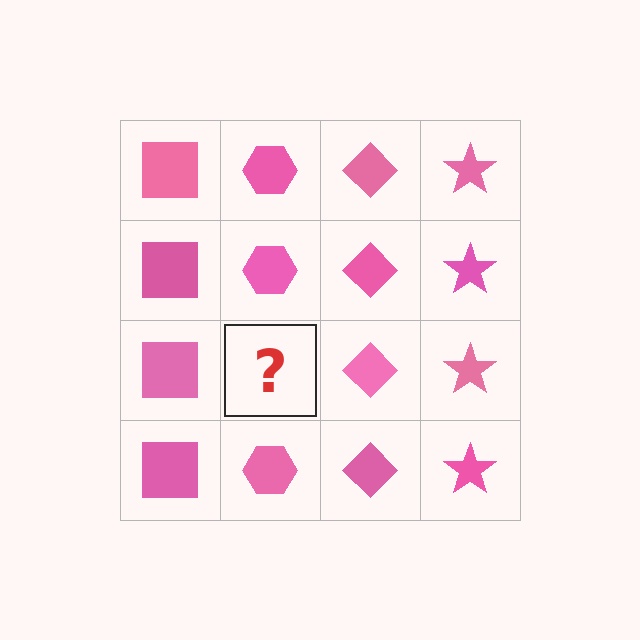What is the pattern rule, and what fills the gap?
The rule is that each column has a consistent shape. The gap should be filled with a pink hexagon.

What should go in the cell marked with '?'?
The missing cell should contain a pink hexagon.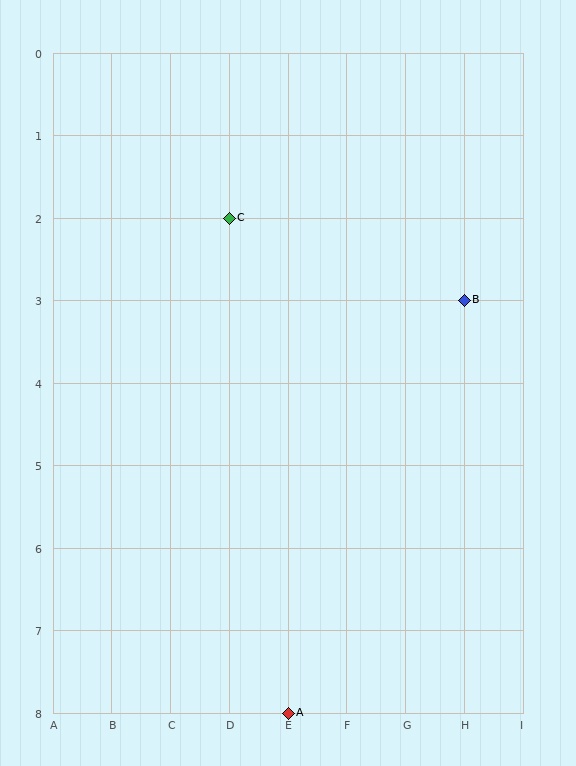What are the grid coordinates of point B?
Point B is at grid coordinates (H, 3).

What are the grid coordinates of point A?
Point A is at grid coordinates (E, 8).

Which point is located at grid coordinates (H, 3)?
Point B is at (H, 3).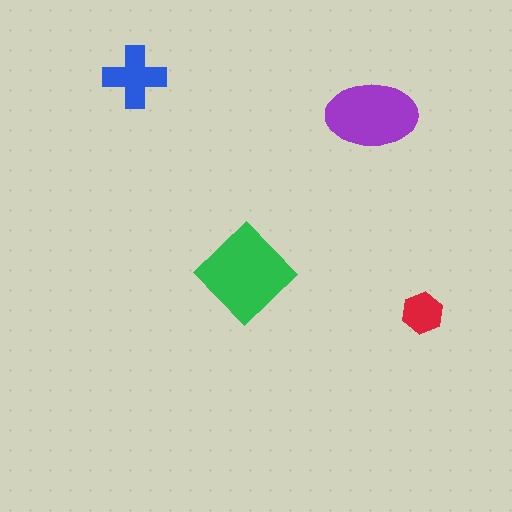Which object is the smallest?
The red hexagon.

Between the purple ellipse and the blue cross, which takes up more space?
The purple ellipse.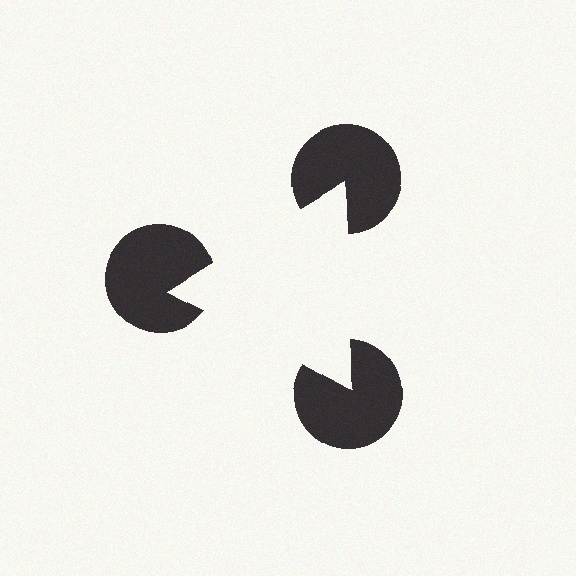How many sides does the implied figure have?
3 sides.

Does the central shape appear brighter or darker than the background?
It typically appears slightly brighter than the background, even though no actual brightness change is drawn.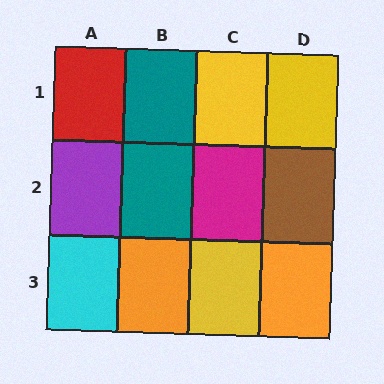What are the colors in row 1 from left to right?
Red, teal, yellow, yellow.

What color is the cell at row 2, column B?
Teal.